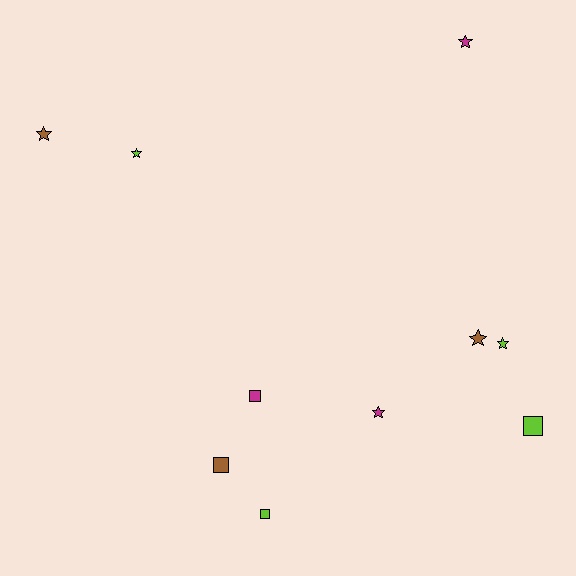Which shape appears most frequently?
Star, with 6 objects.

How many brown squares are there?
There is 1 brown square.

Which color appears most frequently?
Lime, with 4 objects.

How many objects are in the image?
There are 10 objects.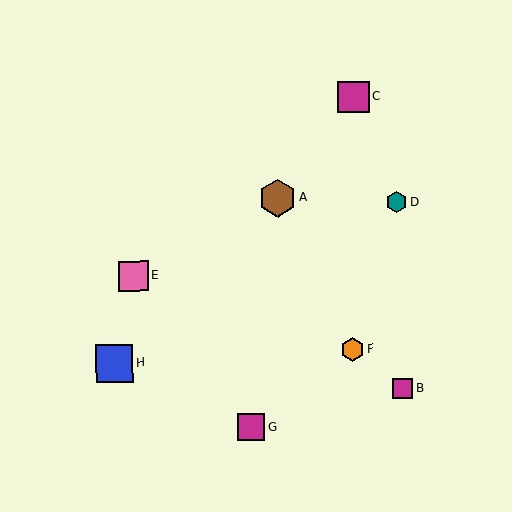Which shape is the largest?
The brown hexagon (labeled A) is the largest.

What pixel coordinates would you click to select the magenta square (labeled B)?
Click at (402, 389) to select the magenta square B.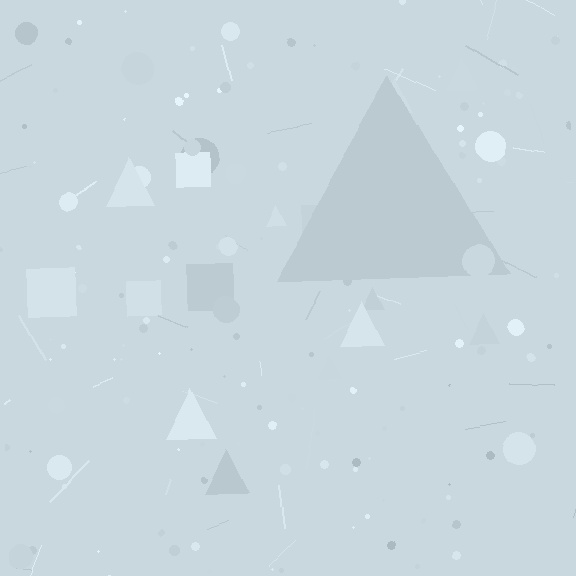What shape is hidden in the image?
A triangle is hidden in the image.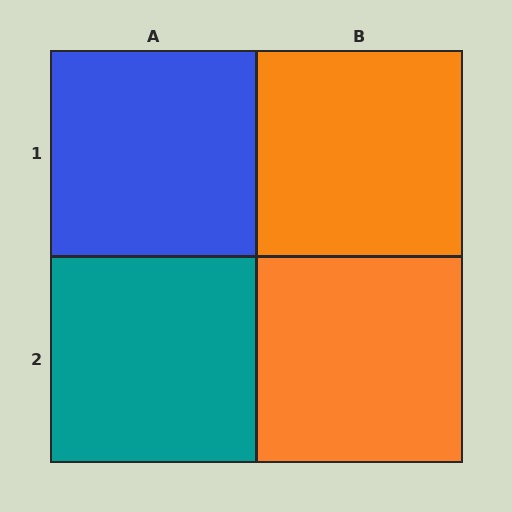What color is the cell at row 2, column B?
Orange.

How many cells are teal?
1 cell is teal.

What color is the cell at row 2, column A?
Teal.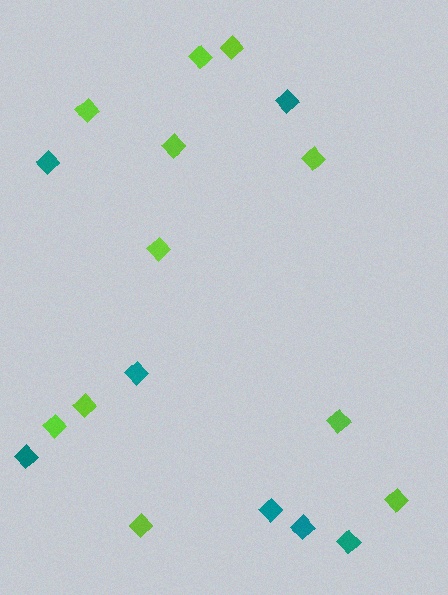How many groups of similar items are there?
There are 2 groups: one group of teal diamonds (7) and one group of lime diamonds (11).